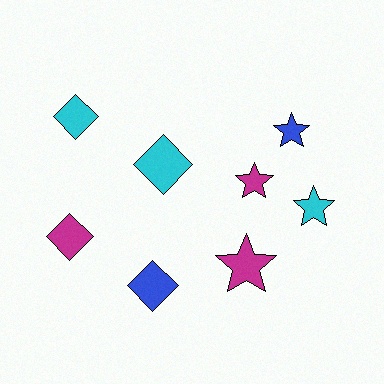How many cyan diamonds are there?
There are 2 cyan diamonds.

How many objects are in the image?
There are 8 objects.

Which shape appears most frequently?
Diamond, with 4 objects.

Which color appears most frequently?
Magenta, with 3 objects.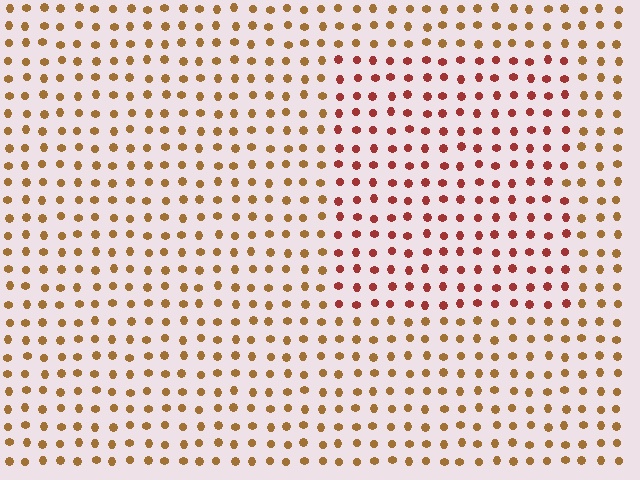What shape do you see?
I see a rectangle.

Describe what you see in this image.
The image is filled with small brown elements in a uniform arrangement. A rectangle-shaped region is visible where the elements are tinted to a slightly different hue, forming a subtle color boundary.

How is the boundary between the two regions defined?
The boundary is defined purely by a slight shift in hue (about 34 degrees). Spacing, size, and orientation are identical on both sides.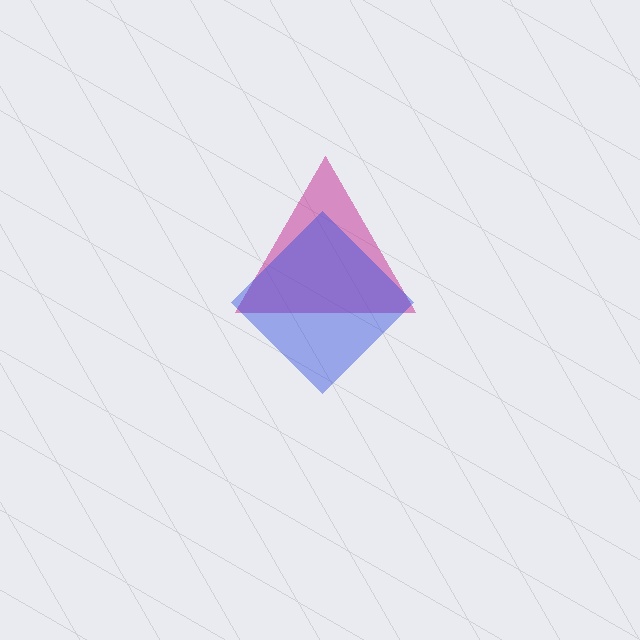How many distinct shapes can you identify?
There are 2 distinct shapes: a magenta triangle, a blue diamond.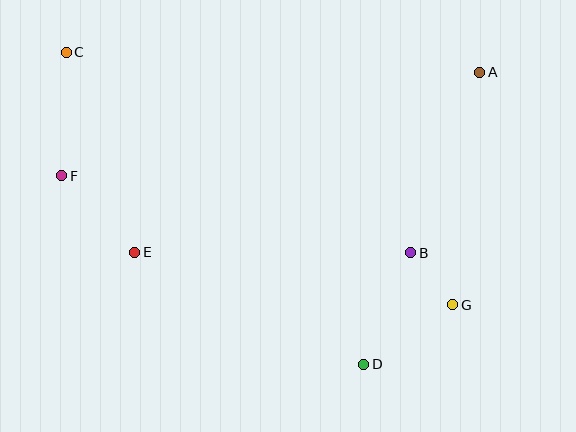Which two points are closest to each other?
Points B and G are closest to each other.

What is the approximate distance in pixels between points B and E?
The distance between B and E is approximately 276 pixels.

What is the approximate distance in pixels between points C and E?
The distance between C and E is approximately 211 pixels.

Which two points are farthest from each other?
Points C and G are farthest from each other.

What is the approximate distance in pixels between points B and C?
The distance between B and C is approximately 399 pixels.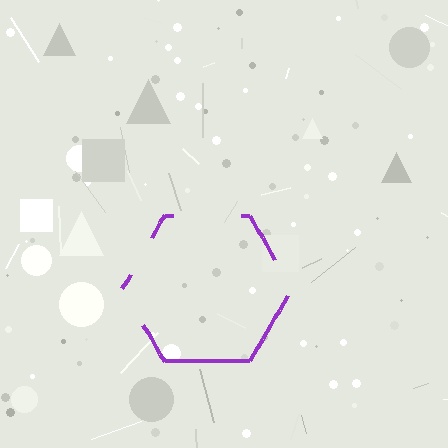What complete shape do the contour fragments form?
The contour fragments form a hexagon.